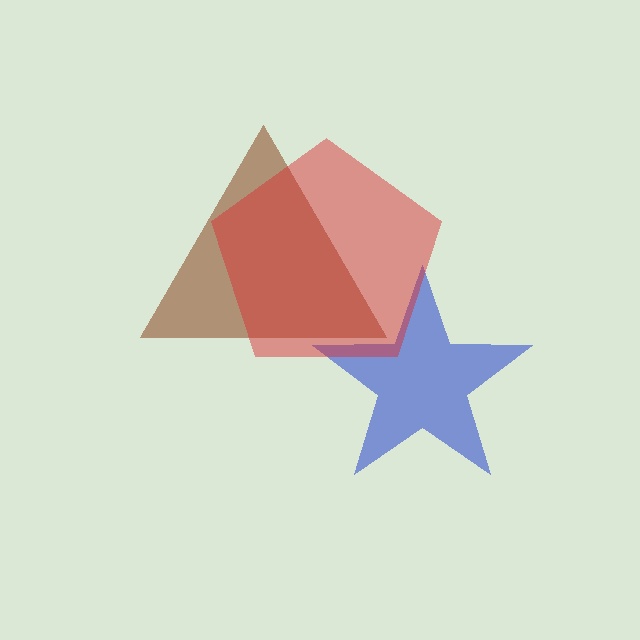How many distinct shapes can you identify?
There are 3 distinct shapes: a blue star, a brown triangle, a red pentagon.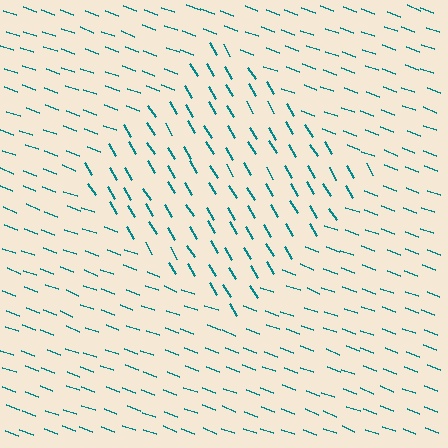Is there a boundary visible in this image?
Yes, there is a texture boundary formed by a change in line orientation.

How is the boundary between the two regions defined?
The boundary is defined purely by a change in line orientation (approximately 39 degrees difference). All lines are the same color and thickness.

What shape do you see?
I see a diamond.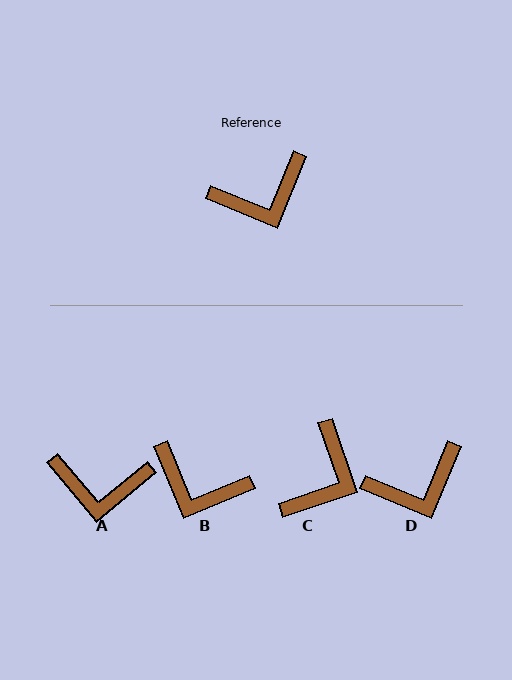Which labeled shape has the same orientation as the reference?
D.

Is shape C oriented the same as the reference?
No, it is off by about 41 degrees.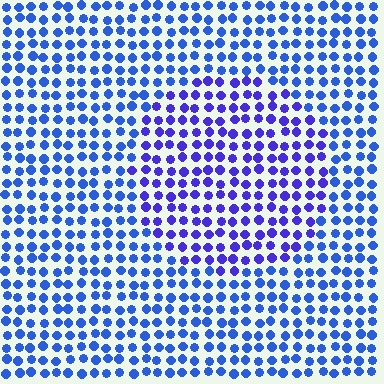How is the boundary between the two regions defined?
The boundary is defined purely by a slight shift in hue (about 27 degrees). Spacing, size, and orientation are identical on both sides.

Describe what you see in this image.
The image is filled with small blue elements in a uniform arrangement. A circle-shaped region is visible where the elements are tinted to a slightly different hue, forming a subtle color boundary.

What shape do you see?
I see a circle.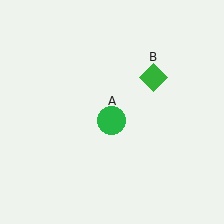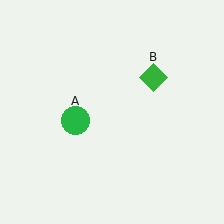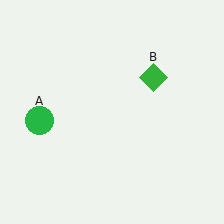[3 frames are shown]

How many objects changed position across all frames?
1 object changed position: green circle (object A).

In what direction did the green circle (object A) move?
The green circle (object A) moved left.